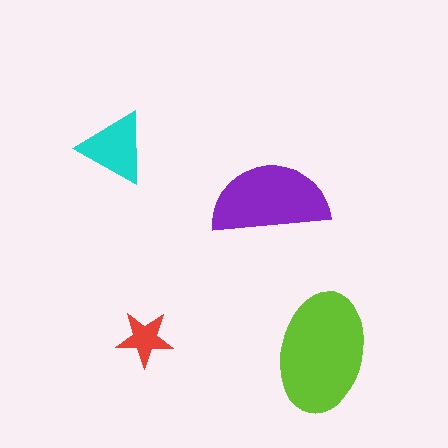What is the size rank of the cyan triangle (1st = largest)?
3rd.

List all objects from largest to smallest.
The lime ellipse, the purple semicircle, the cyan triangle, the red star.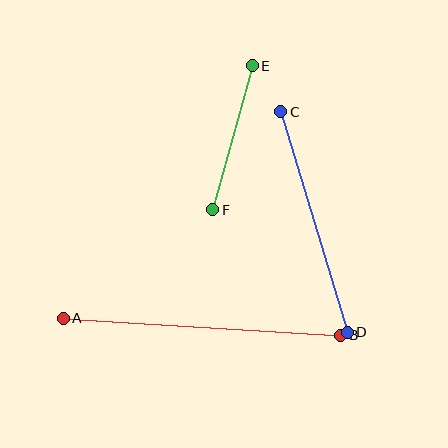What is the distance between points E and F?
The distance is approximately 149 pixels.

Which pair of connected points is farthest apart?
Points A and B are farthest apart.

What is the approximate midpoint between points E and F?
The midpoint is at approximately (233, 138) pixels.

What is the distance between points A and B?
The distance is approximately 278 pixels.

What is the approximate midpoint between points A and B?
The midpoint is at approximately (202, 327) pixels.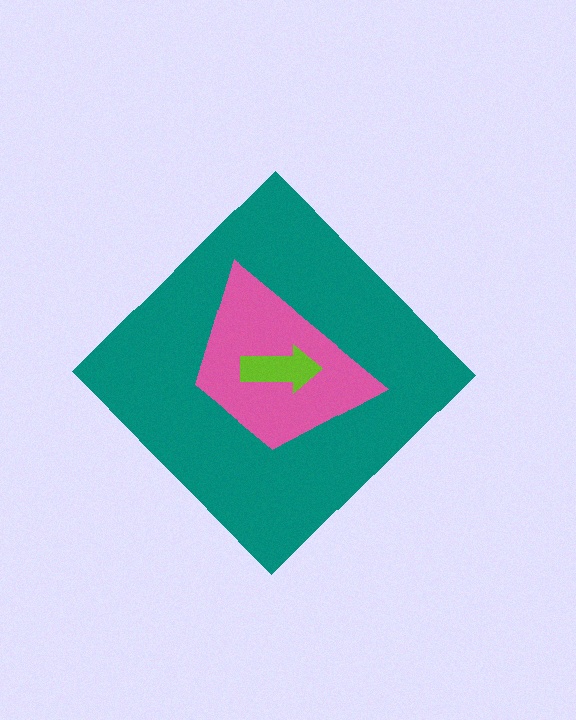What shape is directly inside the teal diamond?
The pink trapezoid.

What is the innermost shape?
The lime arrow.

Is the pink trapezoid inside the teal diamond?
Yes.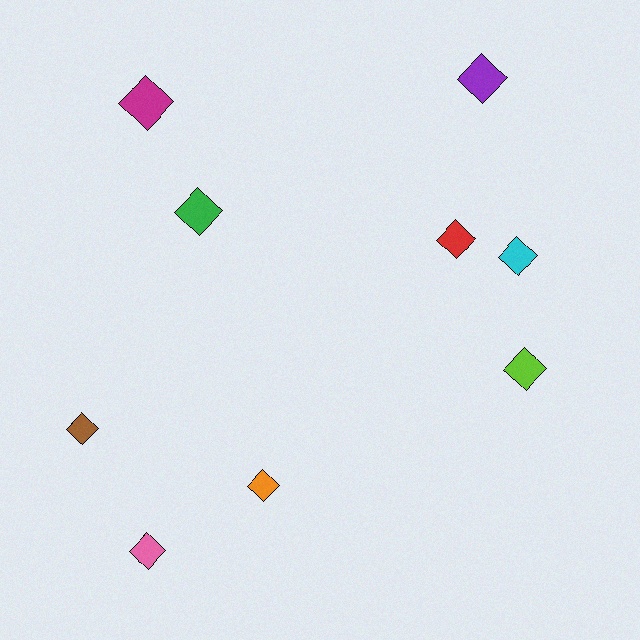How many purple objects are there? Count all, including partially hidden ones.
There is 1 purple object.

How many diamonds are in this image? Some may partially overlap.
There are 9 diamonds.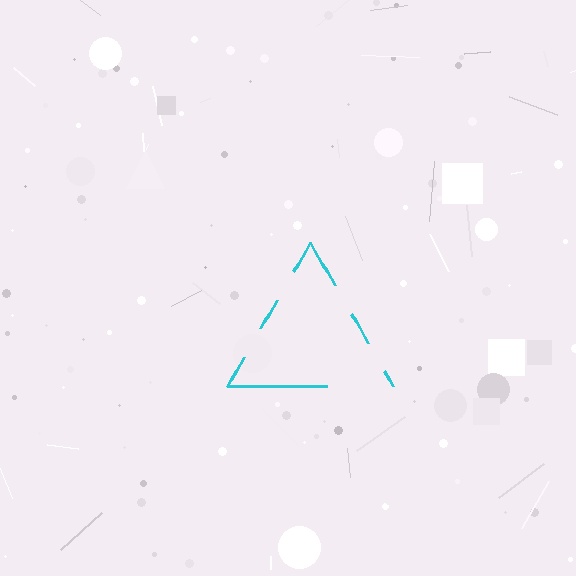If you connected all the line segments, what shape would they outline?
They would outline a triangle.